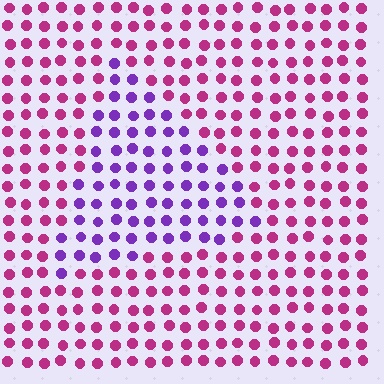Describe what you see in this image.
The image is filled with small magenta elements in a uniform arrangement. A triangle-shaped region is visible where the elements are tinted to a slightly different hue, forming a subtle color boundary.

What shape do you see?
I see a triangle.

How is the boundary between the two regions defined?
The boundary is defined purely by a slight shift in hue (about 50 degrees). Spacing, size, and orientation are identical on both sides.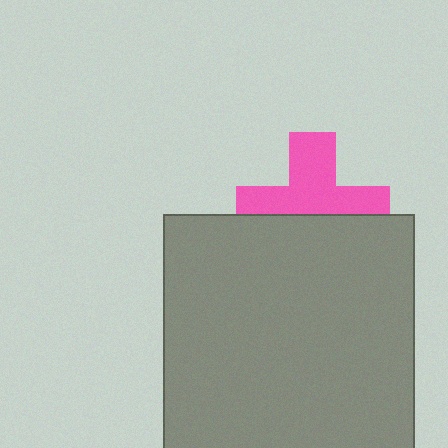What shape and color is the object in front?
The object in front is a gray square.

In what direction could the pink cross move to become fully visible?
The pink cross could move up. That would shift it out from behind the gray square entirely.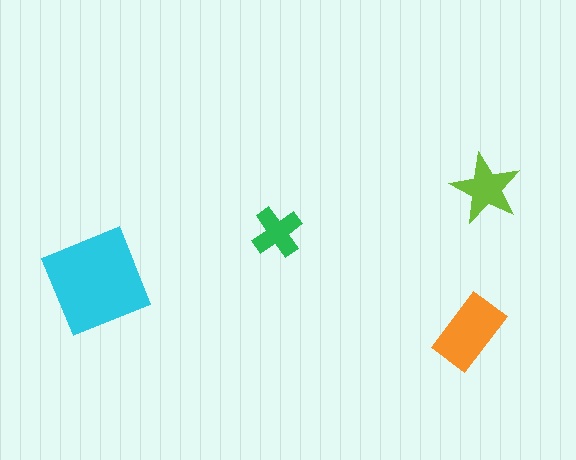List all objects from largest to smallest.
The cyan diamond, the orange rectangle, the lime star, the green cross.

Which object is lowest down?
The orange rectangle is bottommost.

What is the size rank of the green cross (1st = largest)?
4th.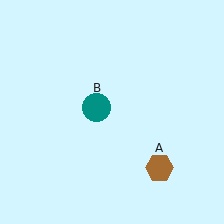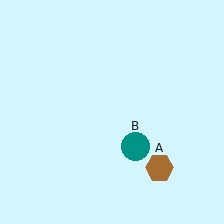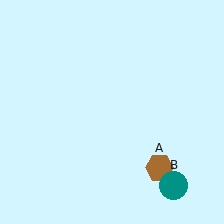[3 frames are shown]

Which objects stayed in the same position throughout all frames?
Brown hexagon (object A) remained stationary.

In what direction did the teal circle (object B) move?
The teal circle (object B) moved down and to the right.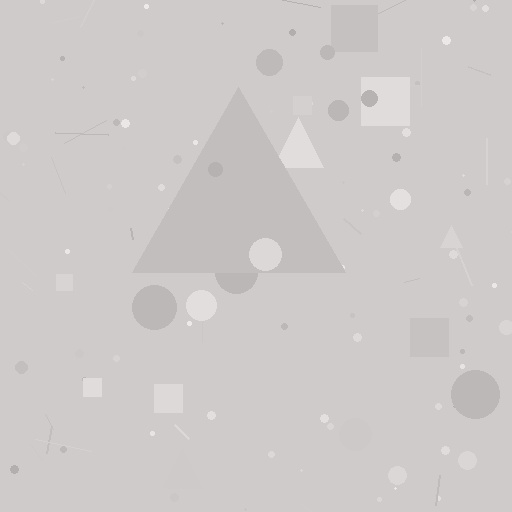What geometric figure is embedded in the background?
A triangle is embedded in the background.